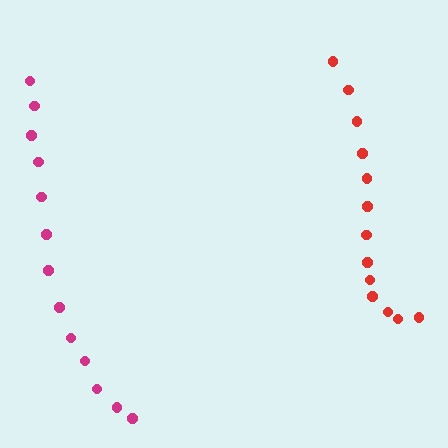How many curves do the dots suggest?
There are 2 distinct paths.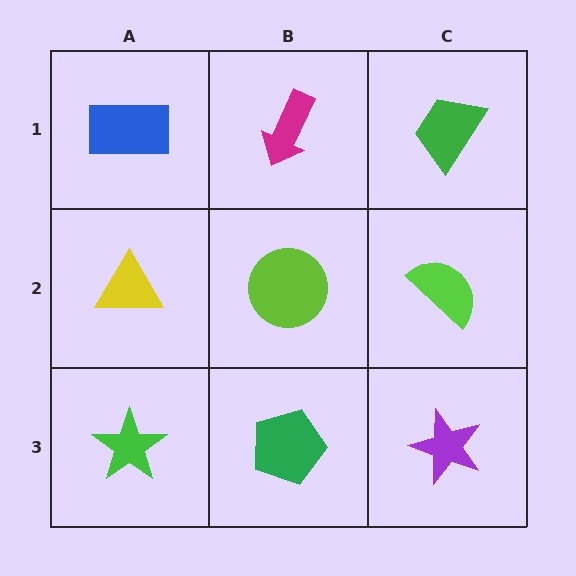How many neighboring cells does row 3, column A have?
2.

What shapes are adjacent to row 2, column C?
A green trapezoid (row 1, column C), a purple star (row 3, column C), a lime circle (row 2, column B).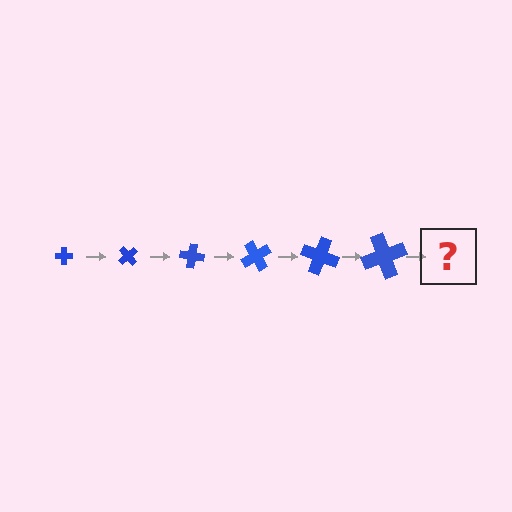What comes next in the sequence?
The next element should be a cross, larger than the previous one and rotated 300 degrees from the start.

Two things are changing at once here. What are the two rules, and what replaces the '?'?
The two rules are that the cross grows larger each step and it rotates 50 degrees each step. The '?' should be a cross, larger than the previous one and rotated 300 degrees from the start.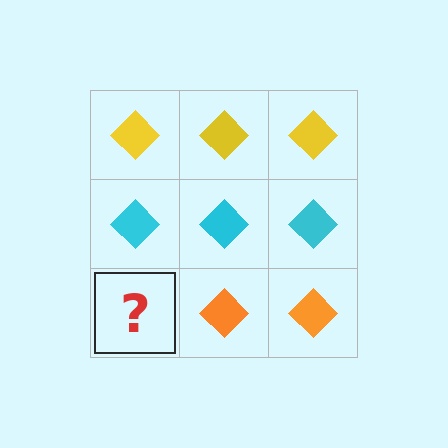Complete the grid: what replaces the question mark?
The question mark should be replaced with an orange diamond.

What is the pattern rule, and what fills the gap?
The rule is that each row has a consistent color. The gap should be filled with an orange diamond.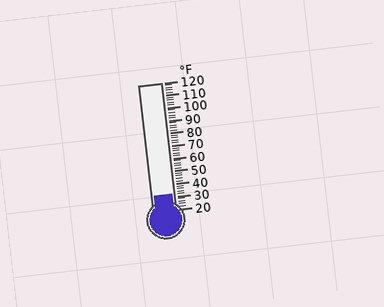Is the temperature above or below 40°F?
The temperature is below 40°F.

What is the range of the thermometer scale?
The thermometer scale ranges from 20°F to 120°F.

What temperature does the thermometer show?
The thermometer shows approximately 32°F.